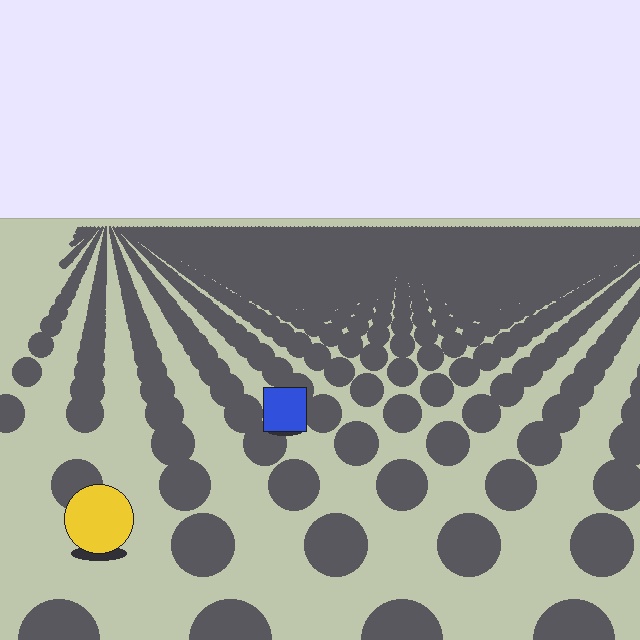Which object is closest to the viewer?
The yellow circle is closest. The texture marks near it are larger and more spread out.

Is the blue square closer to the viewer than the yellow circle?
No. The yellow circle is closer — you can tell from the texture gradient: the ground texture is coarser near it.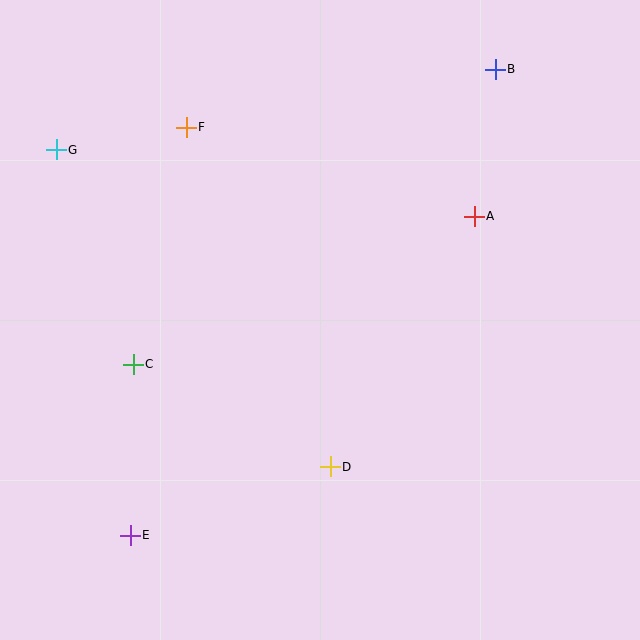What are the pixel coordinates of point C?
Point C is at (133, 364).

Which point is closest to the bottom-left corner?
Point E is closest to the bottom-left corner.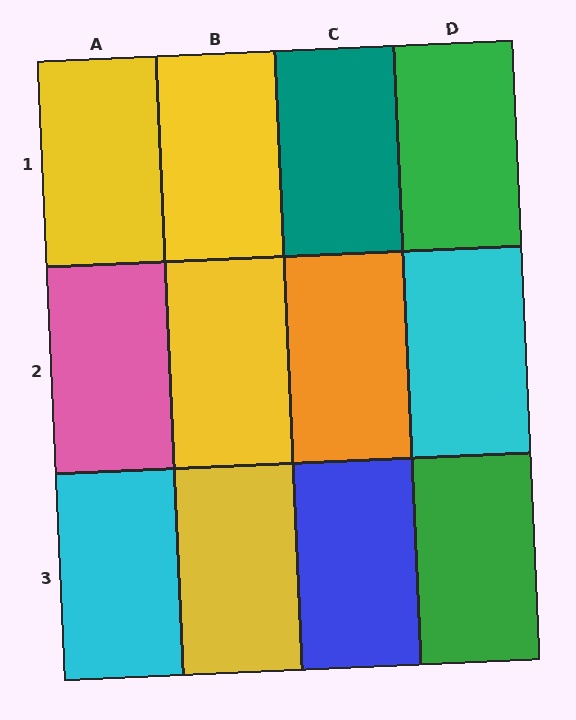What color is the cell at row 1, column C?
Teal.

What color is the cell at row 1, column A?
Yellow.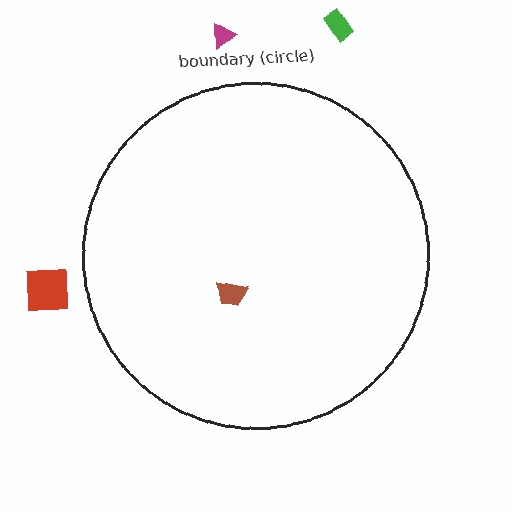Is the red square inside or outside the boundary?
Outside.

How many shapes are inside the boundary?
1 inside, 3 outside.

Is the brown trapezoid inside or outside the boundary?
Inside.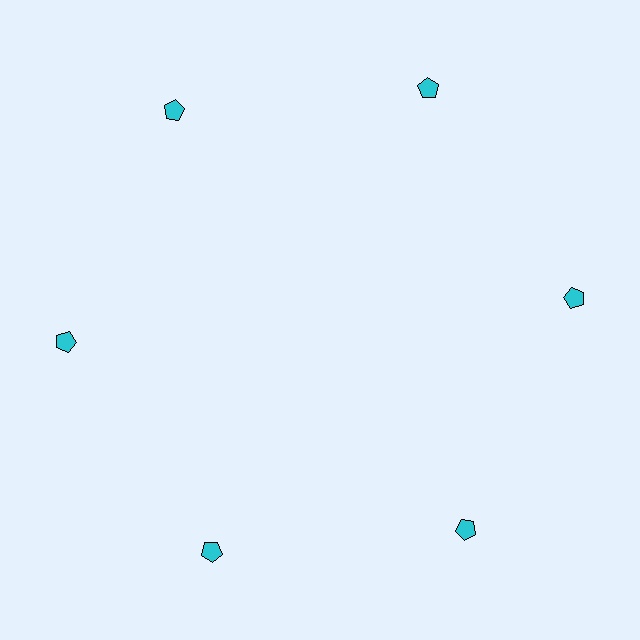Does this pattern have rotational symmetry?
Yes, this pattern has 6-fold rotational symmetry. It looks the same after rotating 60 degrees around the center.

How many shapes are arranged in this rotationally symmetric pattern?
There are 6 shapes, arranged in 6 groups of 1.